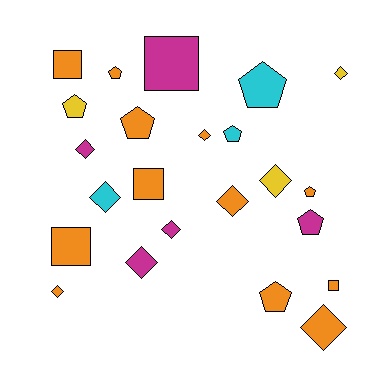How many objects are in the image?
There are 23 objects.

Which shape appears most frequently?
Diamond, with 10 objects.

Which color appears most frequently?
Orange, with 12 objects.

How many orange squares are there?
There are 4 orange squares.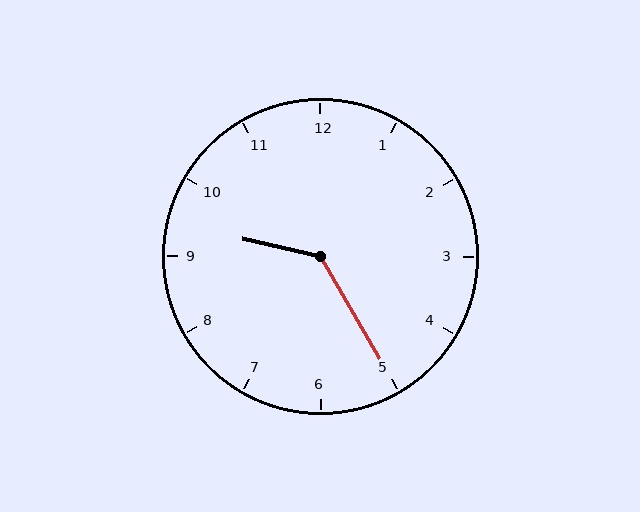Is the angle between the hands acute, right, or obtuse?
It is obtuse.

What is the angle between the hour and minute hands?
Approximately 132 degrees.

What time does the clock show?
9:25.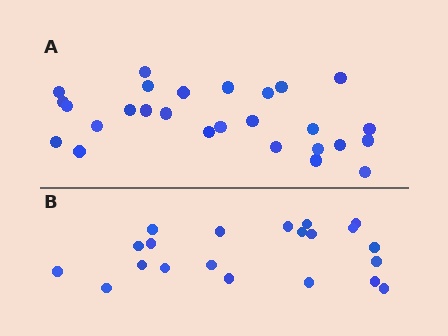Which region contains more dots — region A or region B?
Region A (the top region) has more dots.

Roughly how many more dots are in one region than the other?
Region A has about 6 more dots than region B.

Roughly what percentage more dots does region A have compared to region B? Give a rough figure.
About 30% more.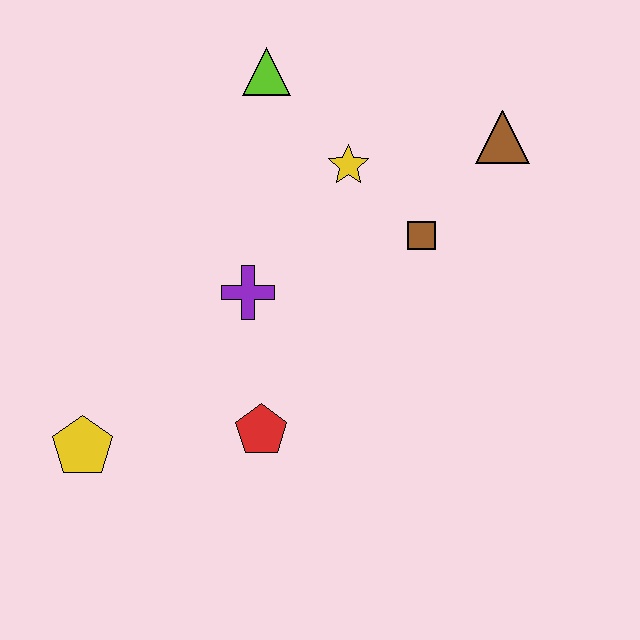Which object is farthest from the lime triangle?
The yellow pentagon is farthest from the lime triangle.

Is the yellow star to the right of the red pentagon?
Yes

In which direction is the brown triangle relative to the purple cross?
The brown triangle is to the right of the purple cross.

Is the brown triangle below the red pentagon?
No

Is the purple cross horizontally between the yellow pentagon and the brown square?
Yes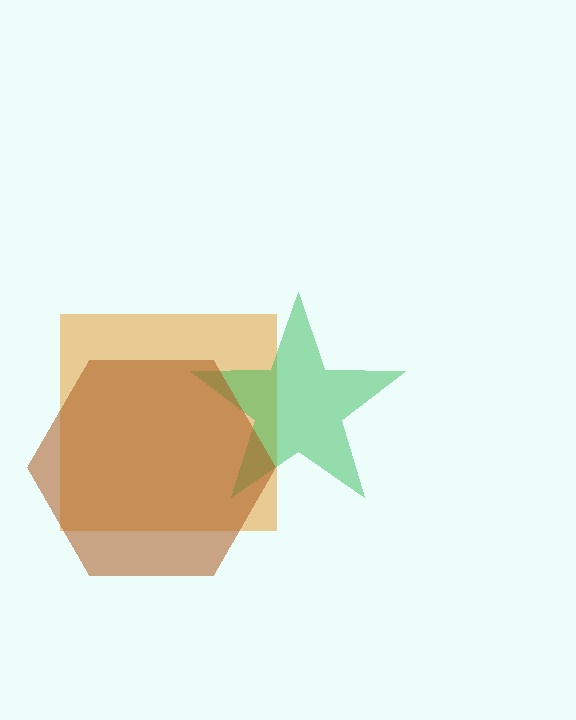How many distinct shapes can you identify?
There are 3 distinct shapes: an orange square, a green star, a brown hexagon.